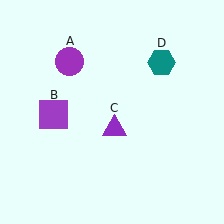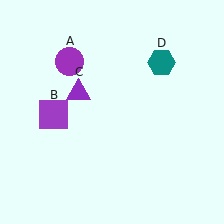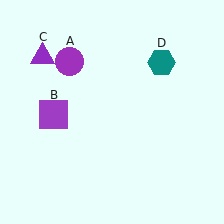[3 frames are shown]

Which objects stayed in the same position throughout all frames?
Purple circle (object A) and purple square (object B) and teal hexagon (object D) remained stationary.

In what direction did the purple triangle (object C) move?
The purple triangle (object C) moved up and to the left.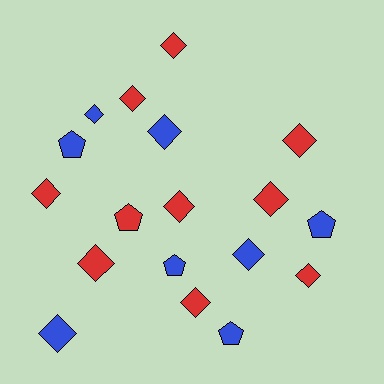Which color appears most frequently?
Red, with 10 objects.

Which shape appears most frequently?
Diamond, with 13 objects.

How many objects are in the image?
There are 18 objects.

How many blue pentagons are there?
There are 4 blue pentagons.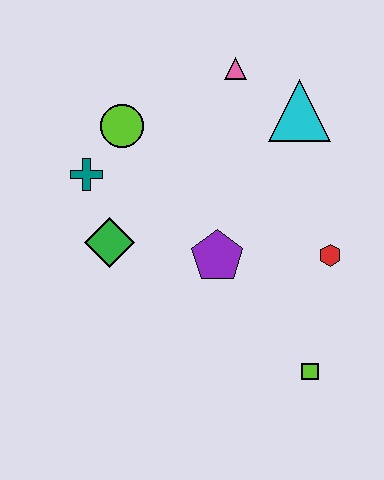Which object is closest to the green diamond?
The teal cross is closest to the green diamond.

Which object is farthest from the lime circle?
The lime square is farthest from the lime circle.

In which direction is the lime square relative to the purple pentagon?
The lime square is below the purple pentagon.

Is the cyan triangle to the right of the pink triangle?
Yes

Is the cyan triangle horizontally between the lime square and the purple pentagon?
Yes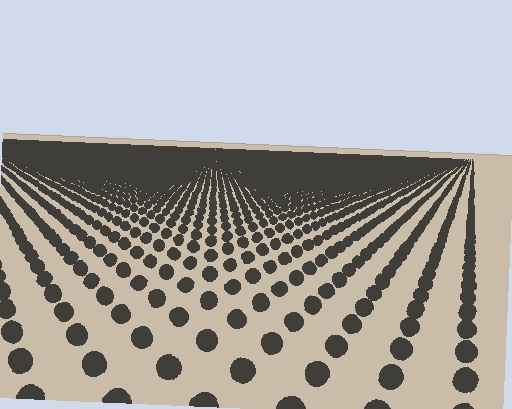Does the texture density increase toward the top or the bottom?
Density increases toward the top.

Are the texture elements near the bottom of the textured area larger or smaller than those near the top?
Larger. Near the bottom, elements are closer to the viewer and appear at a bigger on-screen size.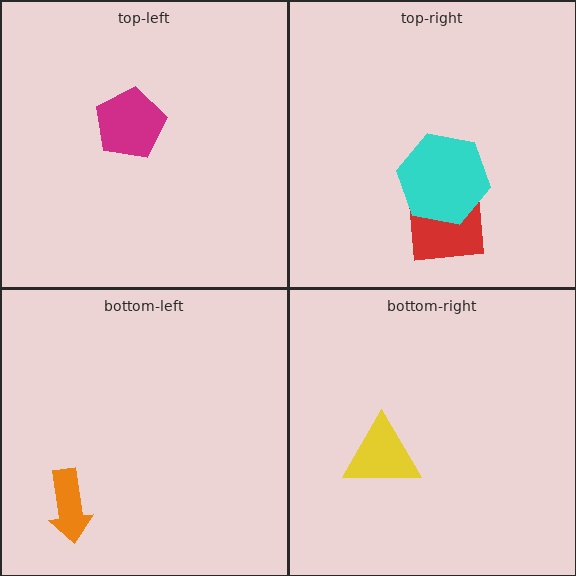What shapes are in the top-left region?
The magenta pentagon.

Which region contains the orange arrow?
The bottom-left region.